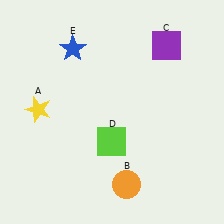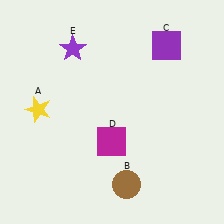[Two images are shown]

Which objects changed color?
B changed from orange to brown. D changed from lime to magenta. E changed from blue to purple.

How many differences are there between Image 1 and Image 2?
There are 3 differences between the two images.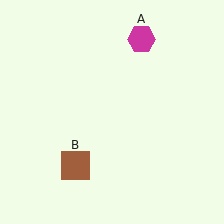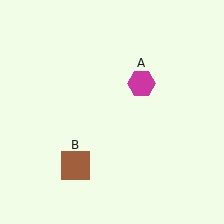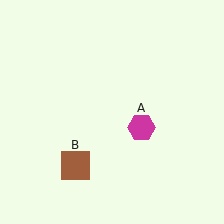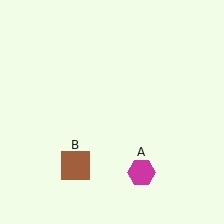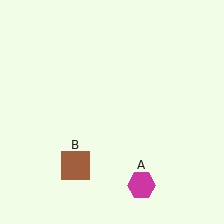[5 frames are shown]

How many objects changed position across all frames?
1 object changed position: magenta hexagon (object A).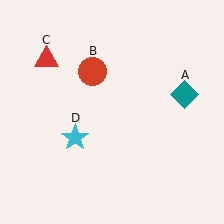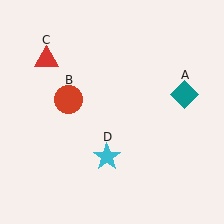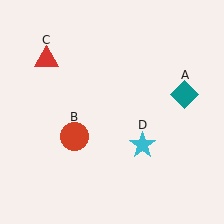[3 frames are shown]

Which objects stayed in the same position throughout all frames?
Teal diamond (object A) and red triangle (object C) remained stationary.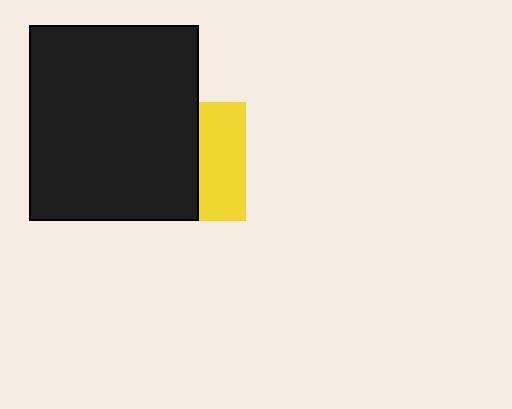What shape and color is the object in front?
The object in front is a black rectangle.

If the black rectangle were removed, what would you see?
You would see the complete yellow square.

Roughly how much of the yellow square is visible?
A small part of it is visible (roughly 39%).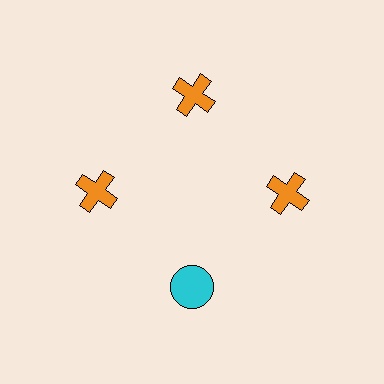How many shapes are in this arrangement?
There are 4 shapes arranged in a ring pattern.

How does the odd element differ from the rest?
It differs in both color (cyan instead of orange) and shape (circle instead of cross).